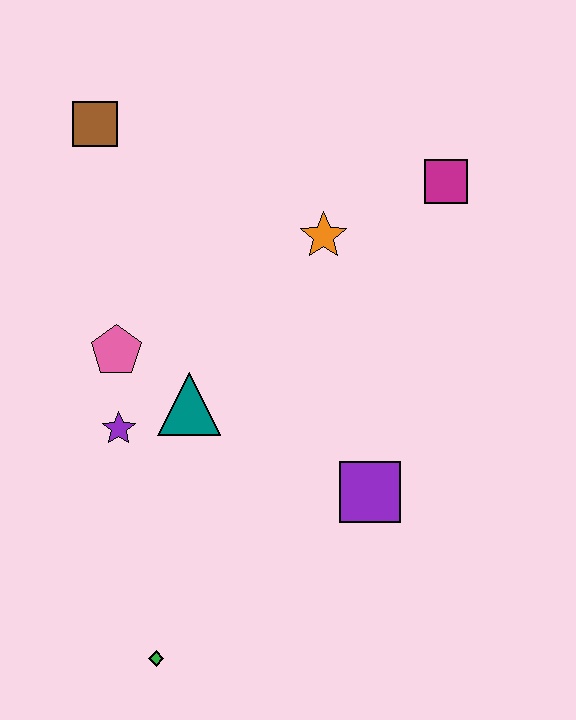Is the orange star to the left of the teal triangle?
No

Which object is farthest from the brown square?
The green diamond is farthest from the brown square.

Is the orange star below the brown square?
Yes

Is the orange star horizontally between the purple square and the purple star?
Yes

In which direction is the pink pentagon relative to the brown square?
The pink pentagon is below the brown square.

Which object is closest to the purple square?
The teal triangle is closest to the purple square.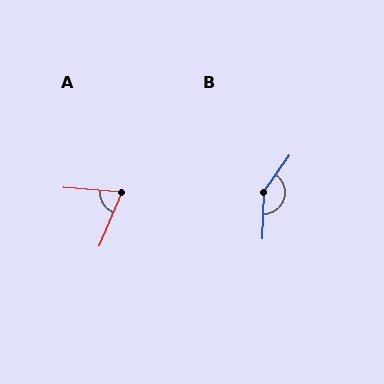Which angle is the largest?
B, at approximately 146 degrees.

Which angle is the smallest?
A, at approximately 72 degrees.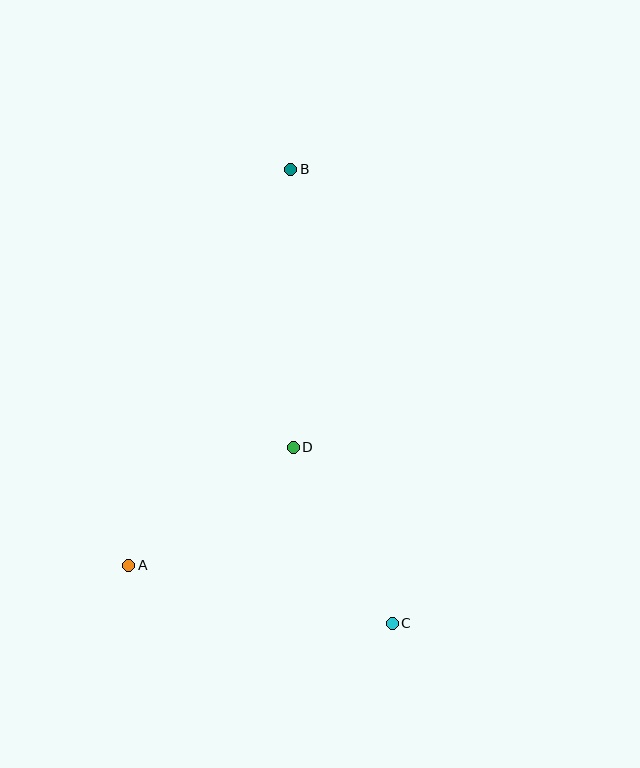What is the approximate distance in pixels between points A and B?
The distance between A and B is approximately 428 pixels.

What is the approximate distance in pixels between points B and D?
The distance between B and D is approximately 278 pixels.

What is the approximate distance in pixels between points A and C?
The distance between A and C is approximately 270 pixels.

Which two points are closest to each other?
Points C and D are closest to each other.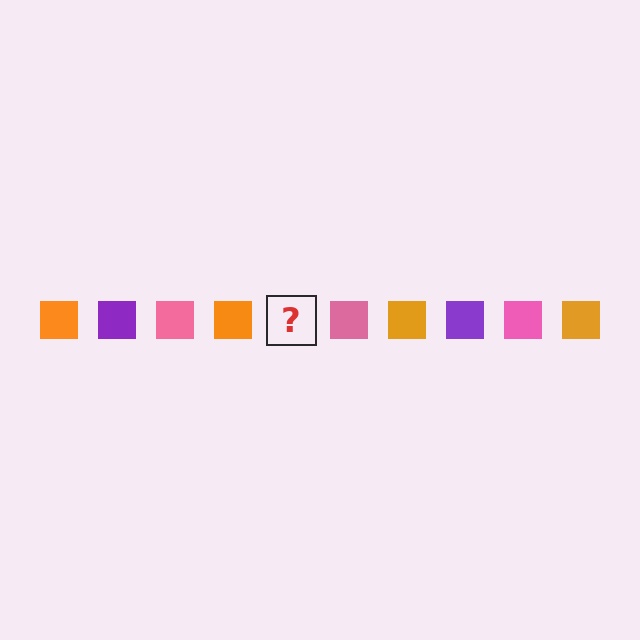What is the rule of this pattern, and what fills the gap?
The rule is that the pattern cycles through orange, purple, pink squares. The gap should be filled with a purple square.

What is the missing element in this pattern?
The missing element is a purple square.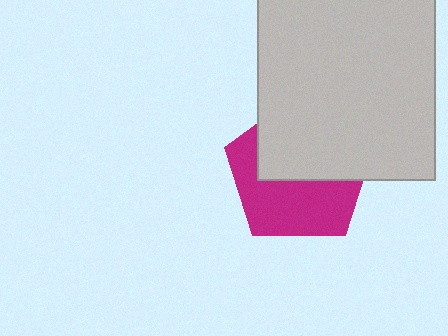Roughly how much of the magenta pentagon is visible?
About half of it is visible (roughly 49%).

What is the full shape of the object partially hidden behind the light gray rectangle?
The partially hidden object is a magenta pentagon.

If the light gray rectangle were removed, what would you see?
You would see the complete magenta pentagon.